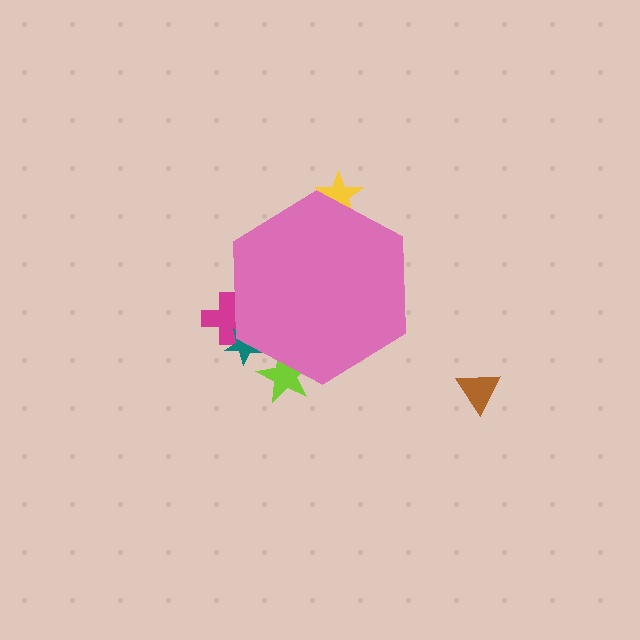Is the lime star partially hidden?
Yes, the lime star is partially hidden behind the pink hexagon.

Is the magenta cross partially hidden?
Yes, the magenta cross is partially hidden behind the pink hexagon.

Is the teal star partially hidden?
Yes, the teal star is partially hidden behind the pink hexagon.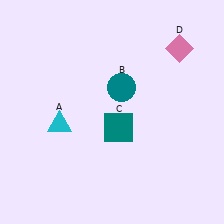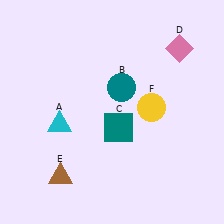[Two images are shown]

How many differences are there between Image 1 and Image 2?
There are 2 differences between the two images.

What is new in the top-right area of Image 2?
A yellow circle (F) was added in the top-right area of Image 2.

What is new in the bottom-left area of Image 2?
A brown triangle (E) was added in the bottom-left area of Image 2.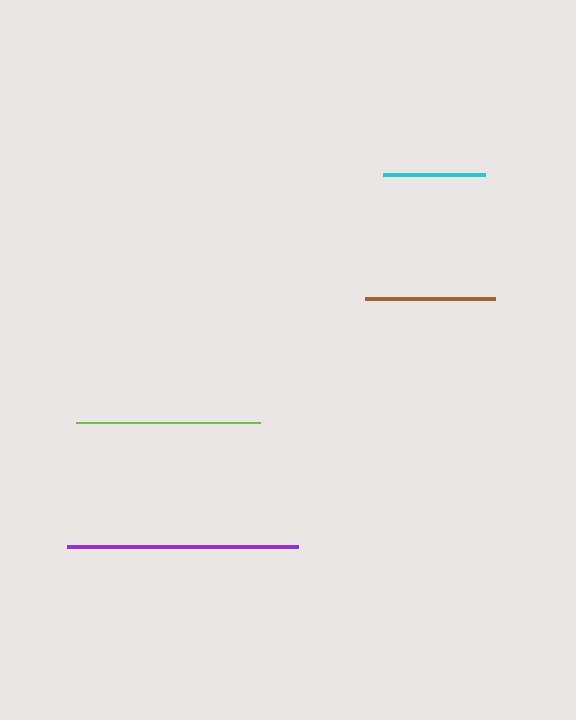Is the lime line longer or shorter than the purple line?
The purple line is longer than the lime line.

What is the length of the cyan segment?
The cyan segment is approximately 102 pixels long.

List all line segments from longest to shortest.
From longest to shortest: purple, lime, brown, cyan.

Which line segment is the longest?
The purple line is the longest at approximately 231 pixels.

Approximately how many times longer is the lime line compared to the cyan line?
The lime line is approximately 1.8 times the length of the cyan line.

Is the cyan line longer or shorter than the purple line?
The purple line is longer than the cyan line.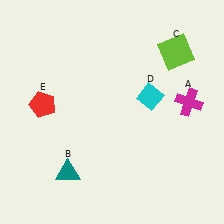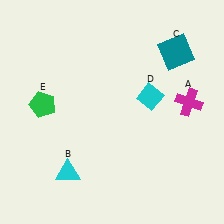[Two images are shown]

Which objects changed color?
B changed from teal to cyan. C changed from lime to teal. E changed from red to green.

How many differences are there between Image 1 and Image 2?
There are 3 differences between the two images.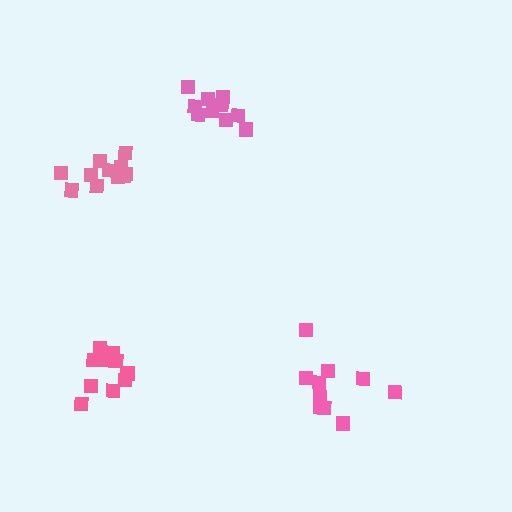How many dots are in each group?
Group 1: 11 dots, Group 2: 10 dots, Group 3: 11 dots, Group 4: 10 dots (42 total).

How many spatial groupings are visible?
There are 4 spatial groupings.